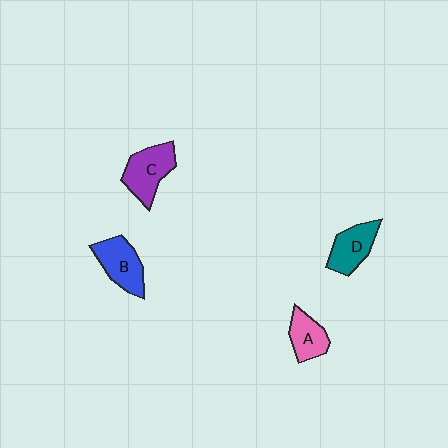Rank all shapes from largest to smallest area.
From largest to smallest: C (purple), B (blue), D (teal), A (pink).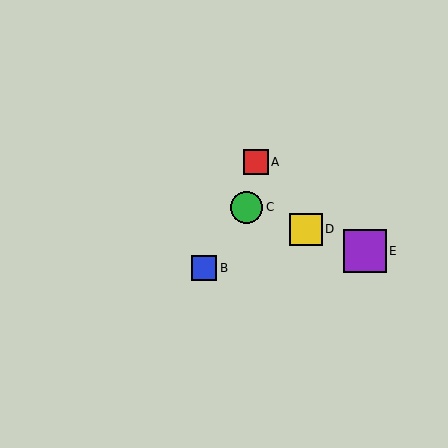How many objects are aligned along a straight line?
3 objects (C, D, E) are aligned along a straight line.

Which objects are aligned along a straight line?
Objects C, D, E are aligned along a straight line.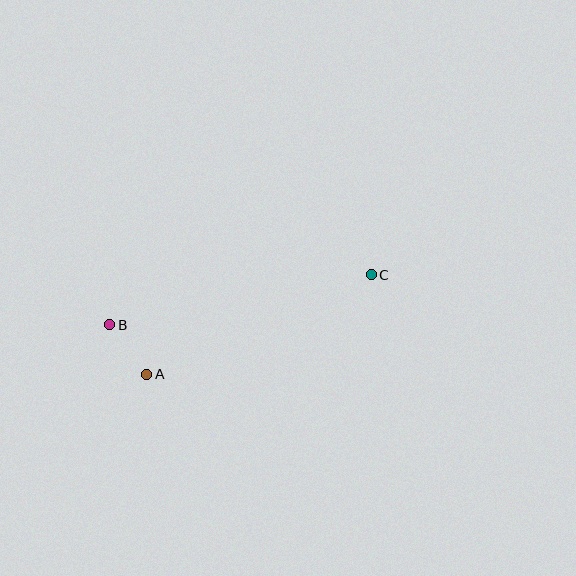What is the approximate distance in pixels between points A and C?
The distance between A and C is approximately 245 pixels.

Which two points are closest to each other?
Points A and B are closest to each other.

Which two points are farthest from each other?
Points B and C are farthest from each other.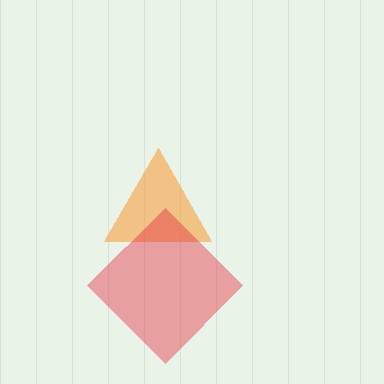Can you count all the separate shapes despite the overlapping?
Yes, there are 2 separate shapes.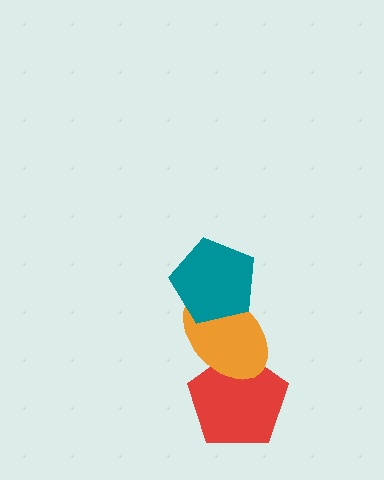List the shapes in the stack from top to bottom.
From top to bottom: the teal pentagon, the orange ellipse, the red pentagon.